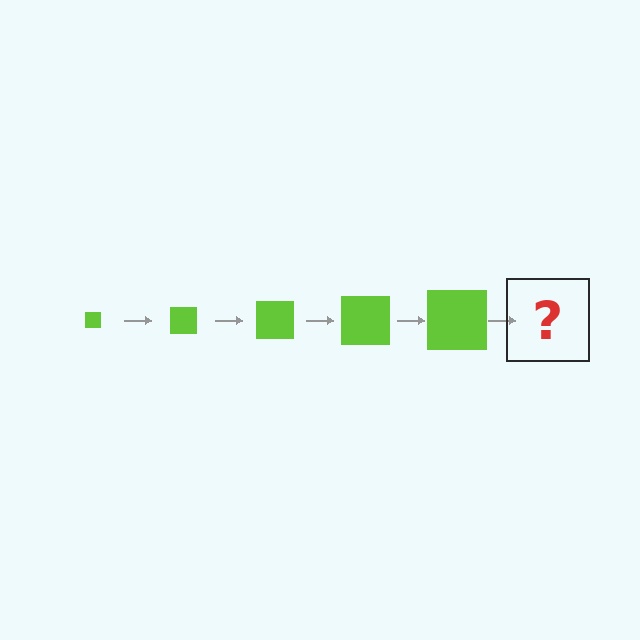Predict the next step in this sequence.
The next step is a lime square, larger than the previous one.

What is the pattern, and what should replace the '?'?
The pattern is that the square gets progressively larger each step. The '?' should be a lime square, larger than the previous one.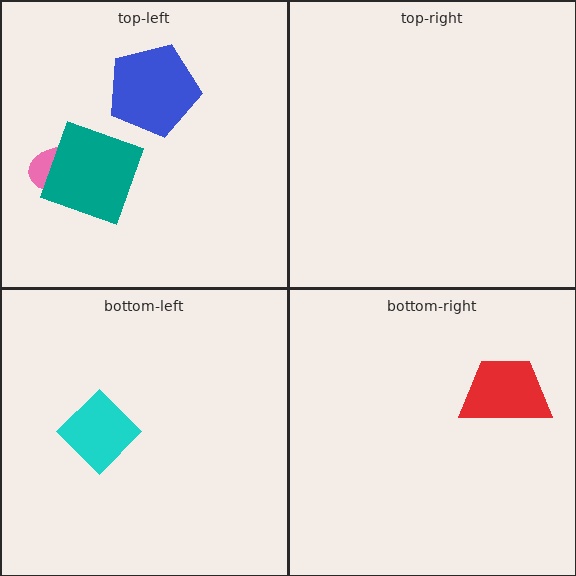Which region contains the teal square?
The top-left region.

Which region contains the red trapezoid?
The bottom-right region.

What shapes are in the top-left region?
The blue pentagon, the pink ellipse, the teal square.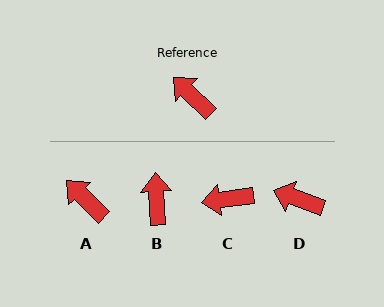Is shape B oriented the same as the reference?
No, it is off by about 43 degrees.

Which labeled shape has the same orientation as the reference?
A.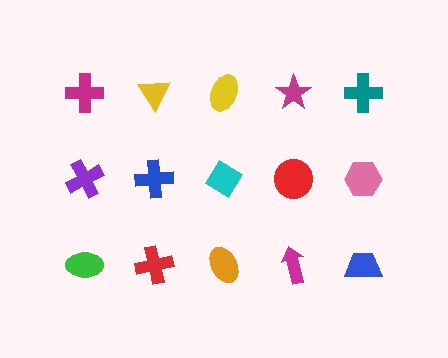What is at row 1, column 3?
A yellow ellipse.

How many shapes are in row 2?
5 shapes.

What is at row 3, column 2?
A red cross.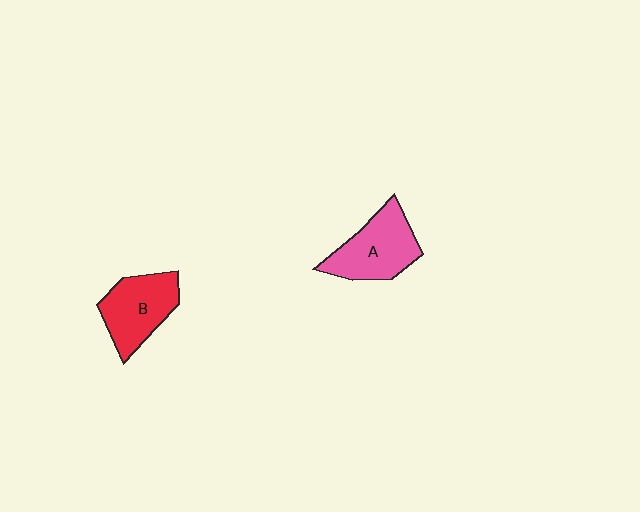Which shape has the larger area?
Shape A (pink).